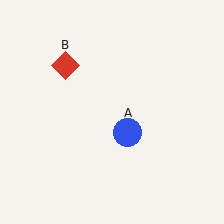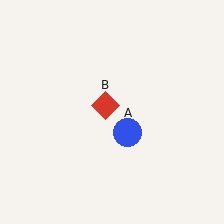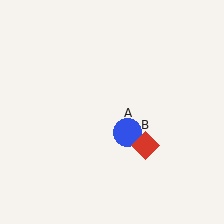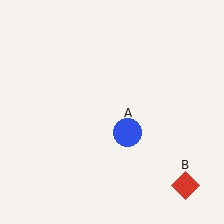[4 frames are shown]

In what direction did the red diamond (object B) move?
The red diamond (object B) moved down and to the right.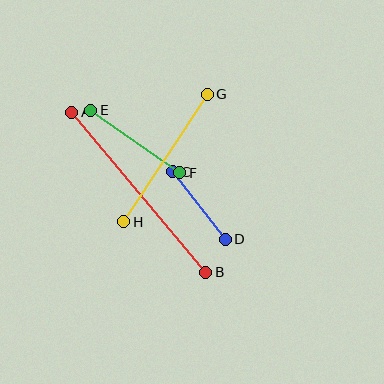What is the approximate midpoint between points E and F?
The midpoint is at approximately (135, 142) pixels.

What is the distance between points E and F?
The distance is approximately 109 pixels.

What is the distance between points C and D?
The distance is approximately 86 pixels.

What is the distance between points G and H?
The distance is approximately 152 pixels.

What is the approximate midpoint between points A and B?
The midpoint is at approximately (139, 192) pixels.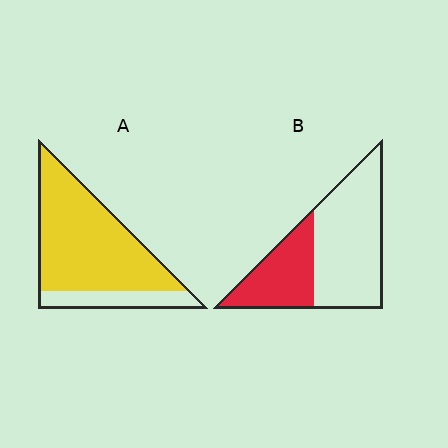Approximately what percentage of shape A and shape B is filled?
A is approximately 80% and B is approximately 35%.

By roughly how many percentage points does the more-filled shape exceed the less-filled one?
By roughly 45 percentage points (A over B).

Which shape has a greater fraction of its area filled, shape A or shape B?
Shape A.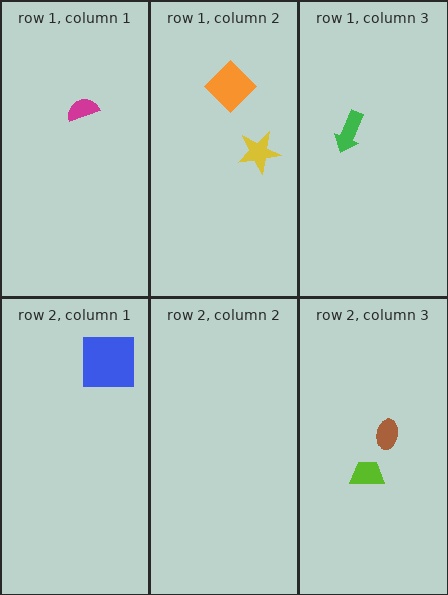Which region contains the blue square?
The row 2, column 1 region.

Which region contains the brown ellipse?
The row 2, column 3 region.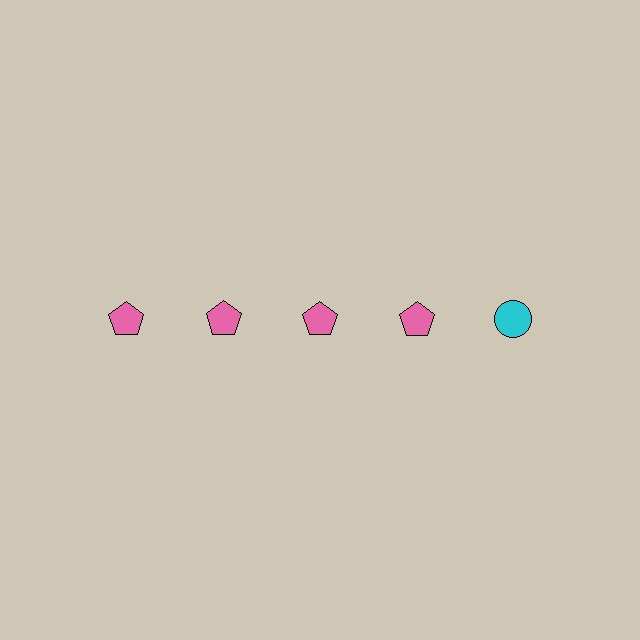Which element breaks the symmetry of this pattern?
The cyan circle in the top row, rightmost column breaks the symmetry. All other shapes are pink pentagons.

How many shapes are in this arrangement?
There are 5 shapes arranged in a grid pattern.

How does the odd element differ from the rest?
It differs in both color (cyan instead of pink) and shape (circle instead of pentagon).